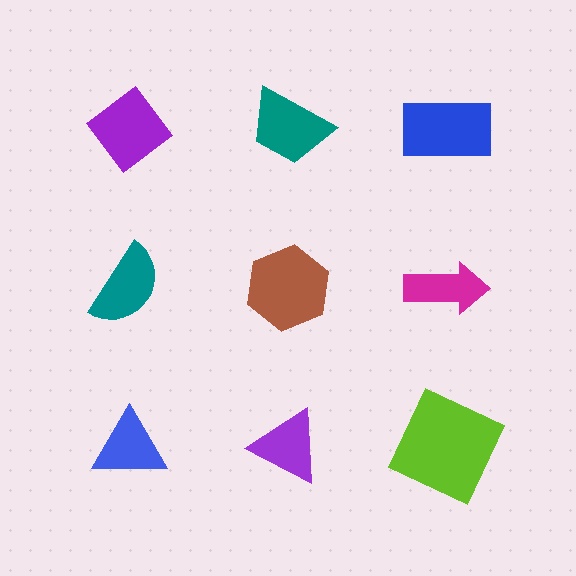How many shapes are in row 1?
3 shapes.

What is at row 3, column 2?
A purple triangle.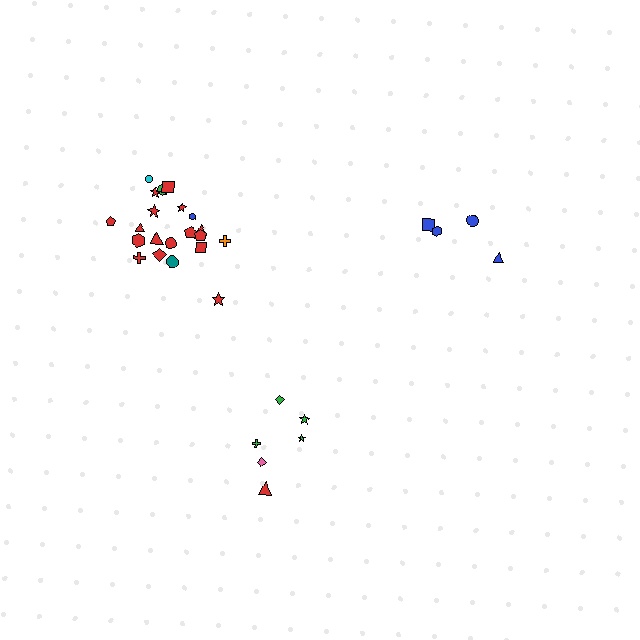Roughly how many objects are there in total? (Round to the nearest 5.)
Roughly 30 objects in total.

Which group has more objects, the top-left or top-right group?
The top-left group.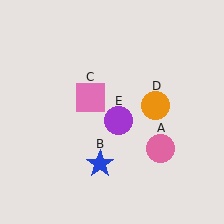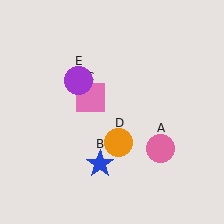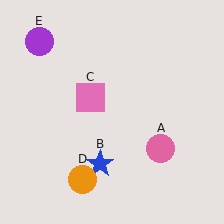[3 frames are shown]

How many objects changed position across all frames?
2 objects changed position: orange circle (object D), purple circle (object E).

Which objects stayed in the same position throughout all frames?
Pink circle (object A) and blue star (object B) and pink square (object C) remained stationary.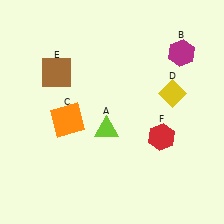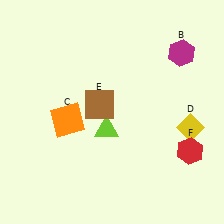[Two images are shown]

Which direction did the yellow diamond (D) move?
The yellow diamond (D) moved down.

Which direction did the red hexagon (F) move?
The red hexagon (F) moved right.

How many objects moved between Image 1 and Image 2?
3 objects moved between the two images.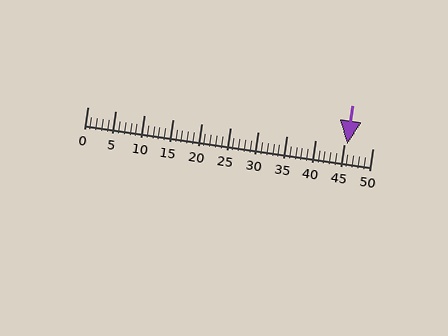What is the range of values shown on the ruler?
The ruler shows values from 0 to 50.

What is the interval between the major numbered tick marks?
The major tick marks are spaced 5 units apart.